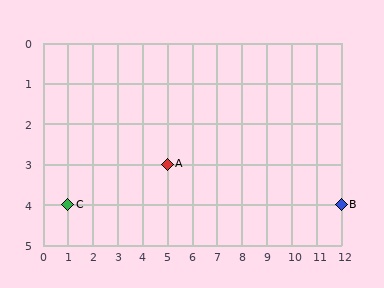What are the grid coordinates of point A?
Point A is at grid coordinates (5, 3).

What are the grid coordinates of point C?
Point C is at grid coordinates (1, 4).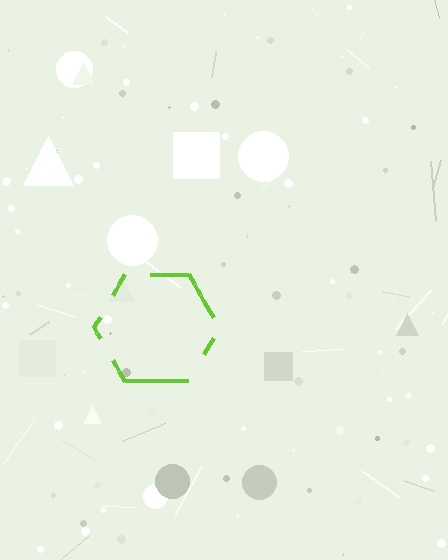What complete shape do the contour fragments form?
The contour fragments form a hexagon.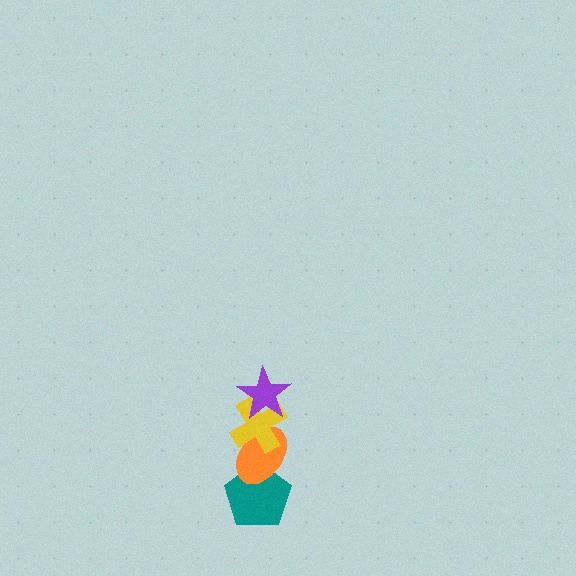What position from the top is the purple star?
The purple star is 1st from the top.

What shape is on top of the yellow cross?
The purple star is on top of the yellow cross.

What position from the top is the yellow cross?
The yellow cross is 2nd from the top.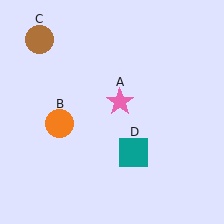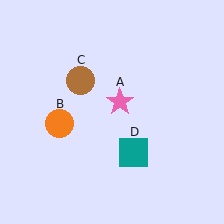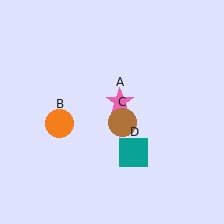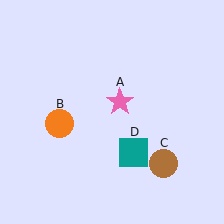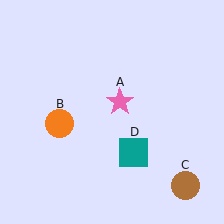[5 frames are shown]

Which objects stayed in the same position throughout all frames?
Pink star (object A) and orange circle (object B) and teal square (object D) remained stationary.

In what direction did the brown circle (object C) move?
The brown circle (object C) moved down and to the right.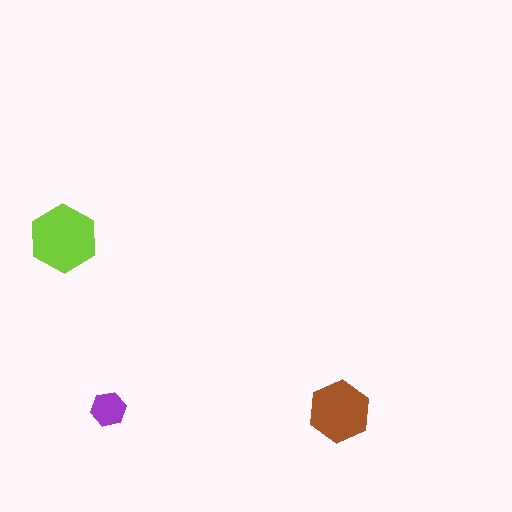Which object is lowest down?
The brown hexagon is bottommost.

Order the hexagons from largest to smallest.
the lime one, the brown one, the purple one.